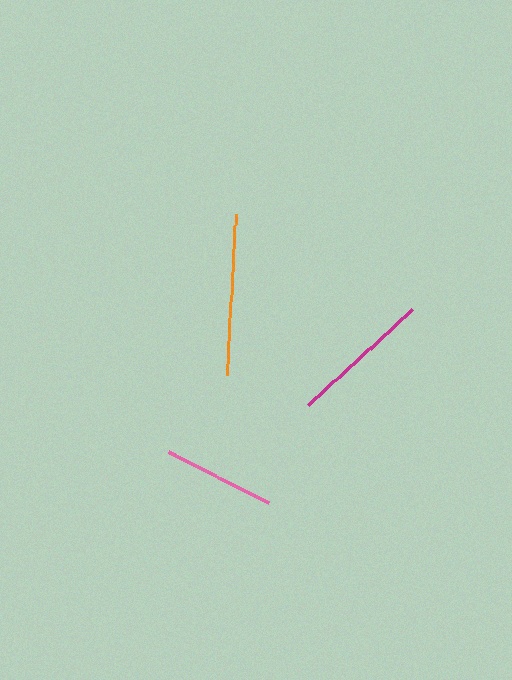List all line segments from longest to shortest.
From longest to shortest: orange, magenta, pink.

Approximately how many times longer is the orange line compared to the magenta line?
The orange line is approximately 1.1 times the length of the magenta line.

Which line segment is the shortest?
The pink line is the shortest at approximately 113 pixels.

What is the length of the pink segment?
The pink segment is approximately 113 pixels long.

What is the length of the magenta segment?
The magenta segment is approximately 141 pixels long.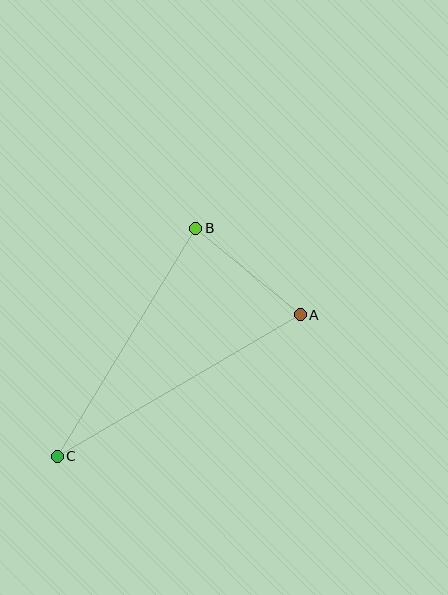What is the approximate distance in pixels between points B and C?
The distance between B and C is approximately 267 pixels.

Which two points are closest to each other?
Points A and B are closest to each other.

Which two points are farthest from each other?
Points A and C are farthest from each other.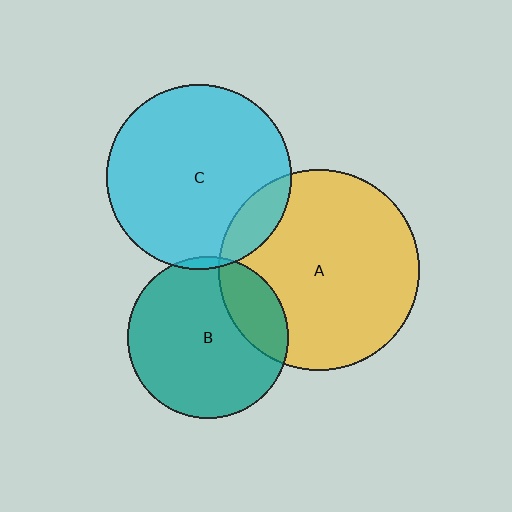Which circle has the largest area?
Circle A (yellow).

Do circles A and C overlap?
Yes.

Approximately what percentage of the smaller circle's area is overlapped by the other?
Approximately 10%.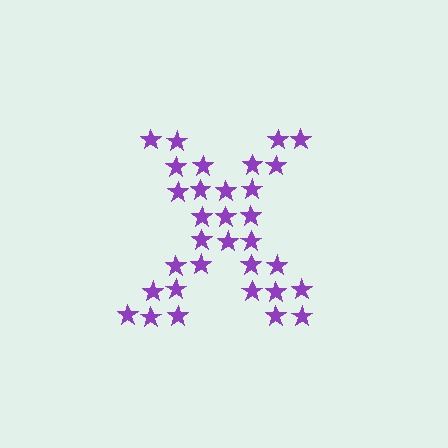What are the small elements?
The small elements are stars.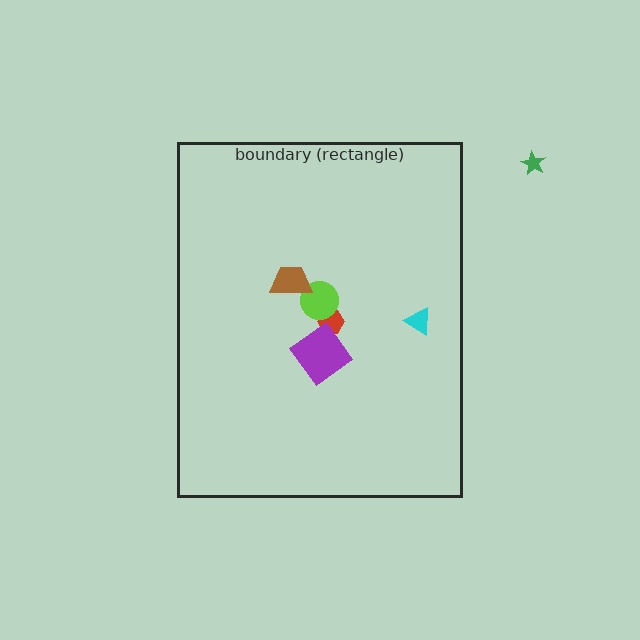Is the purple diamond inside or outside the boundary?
Inside.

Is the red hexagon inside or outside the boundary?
Inside.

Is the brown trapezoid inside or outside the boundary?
Inside.